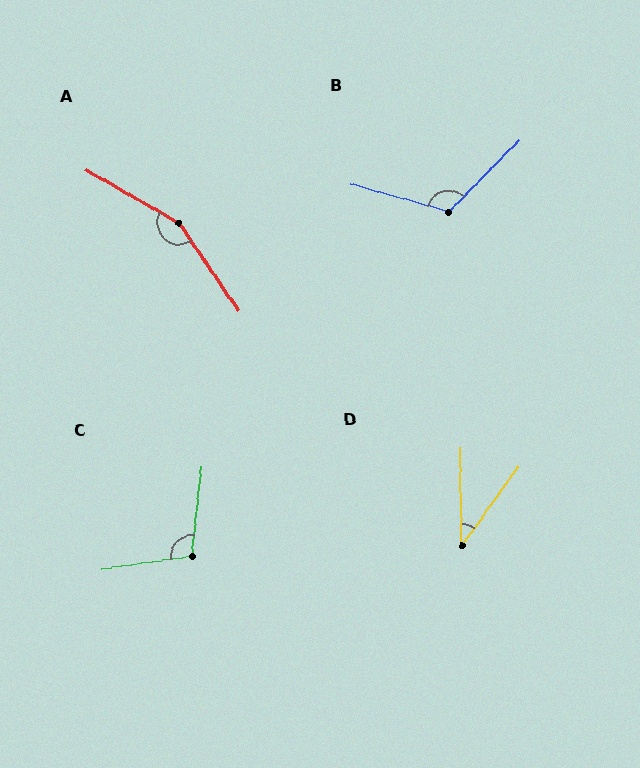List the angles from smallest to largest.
D (37°), C (104°), B (119°), A (154°).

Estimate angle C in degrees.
Approximately 104 degrees.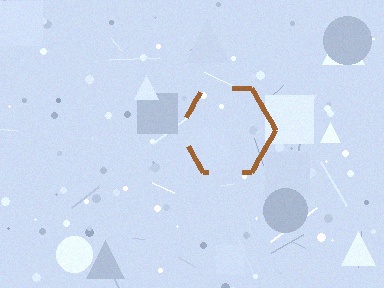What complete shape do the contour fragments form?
The contour fragments form a hexagon.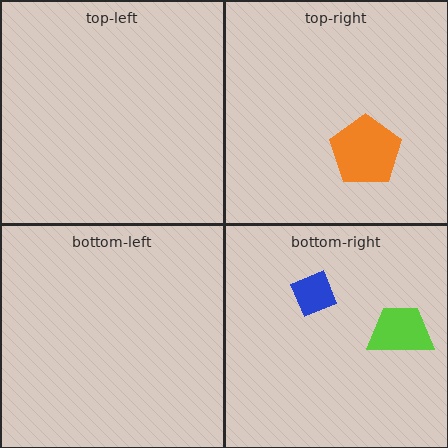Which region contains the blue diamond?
The bottom-right region.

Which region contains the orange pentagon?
The top-right region.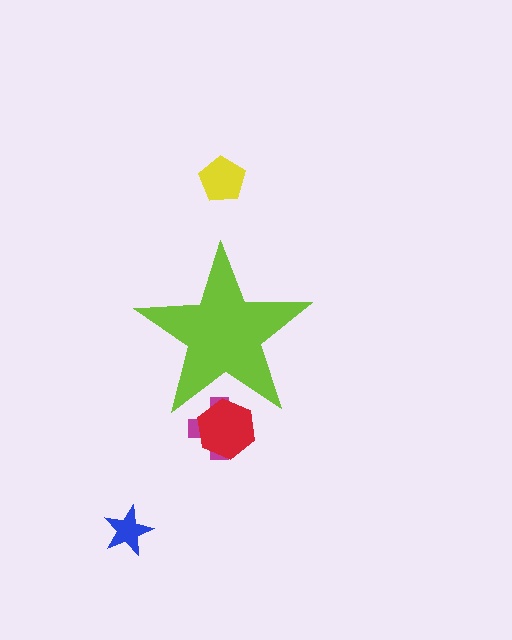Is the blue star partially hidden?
No, the blue star is fully visible.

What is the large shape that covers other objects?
A lime star.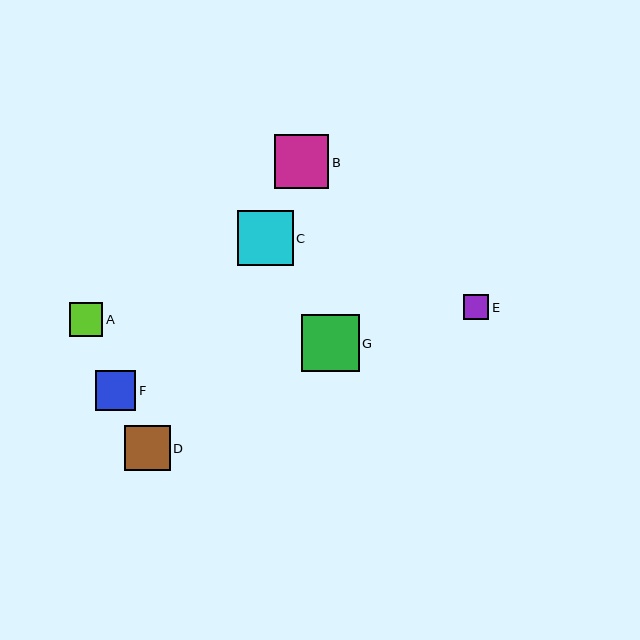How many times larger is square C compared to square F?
Square C is approximately 1.4 times the size of square F.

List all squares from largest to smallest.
From largest to smallest: G, C, B, D, F, A, E.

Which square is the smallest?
Square E is the smallest with a size of approximately 25 pixels.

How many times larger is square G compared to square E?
Square G is approximately 2.3 times the size of square E.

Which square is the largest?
Square G is the largest with a size of approximately 57 pixels.